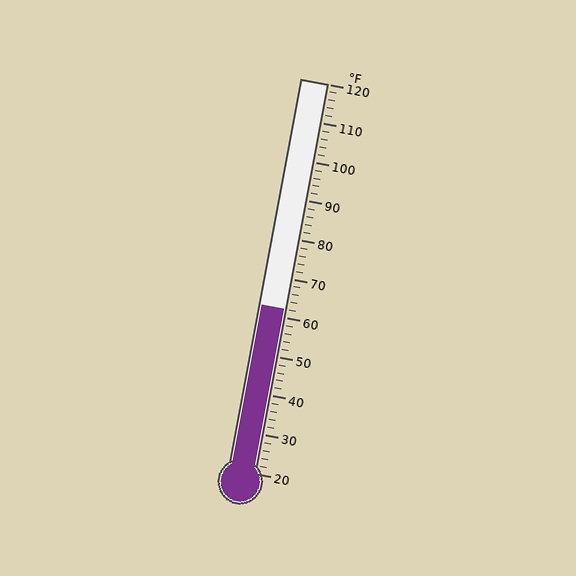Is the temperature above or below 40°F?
The temperature is above 40°F.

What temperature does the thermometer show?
The thermometer shows approximately 62°F.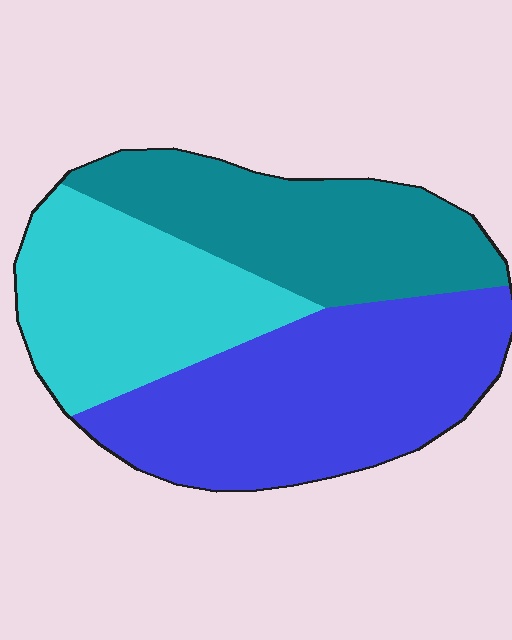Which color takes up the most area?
Blue, at roughly 40%.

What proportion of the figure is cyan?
Cyan takes up about one quarter (1/4) of the figure.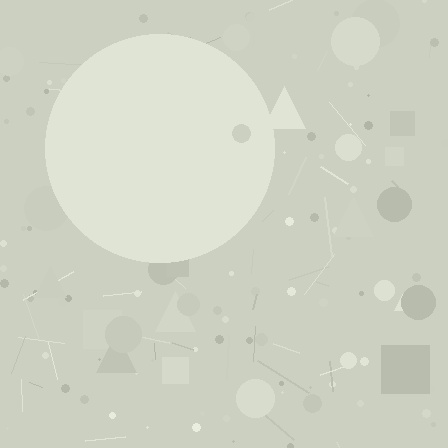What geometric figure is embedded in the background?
A circle is embedded in the background.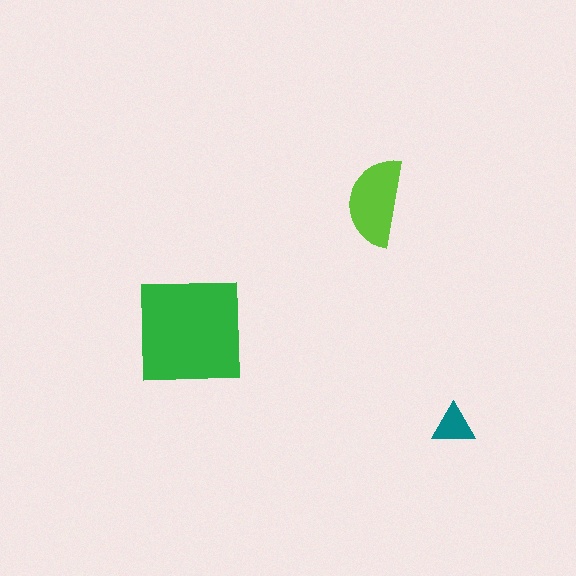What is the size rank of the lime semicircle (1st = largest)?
2nd.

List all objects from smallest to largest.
The teal triangle, the lime semicircle, the green square.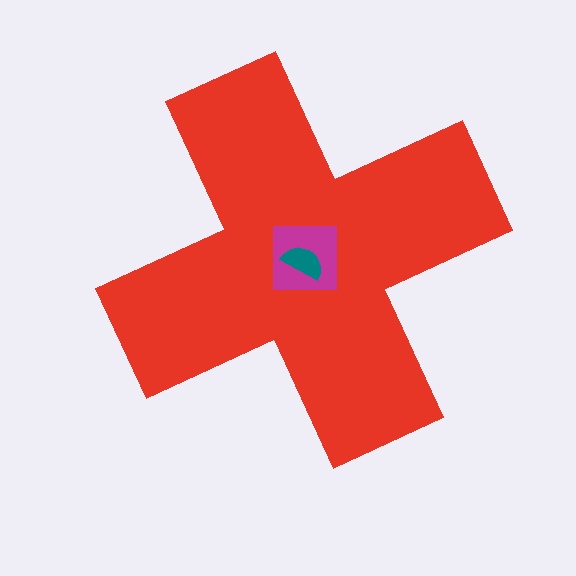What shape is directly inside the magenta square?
The teal semicircle.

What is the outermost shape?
The red cross.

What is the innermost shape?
The teal semicircle.